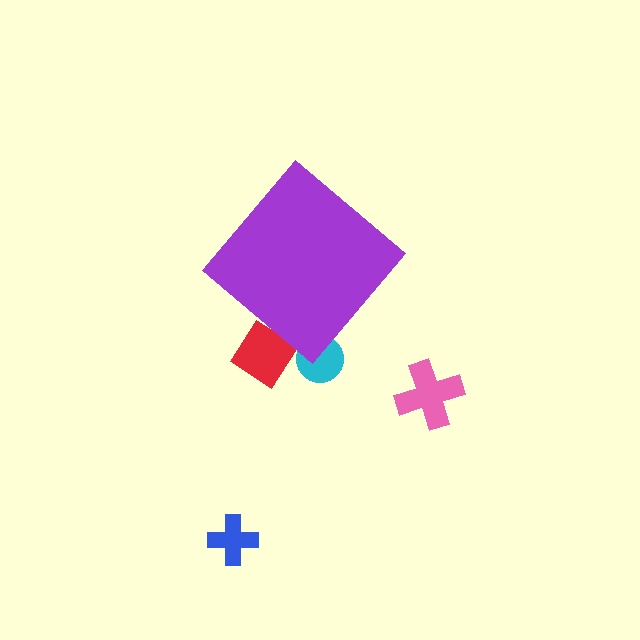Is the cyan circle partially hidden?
Yes, the cyan circle is partially hidden behind the purple diamond.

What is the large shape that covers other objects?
A purple diamond.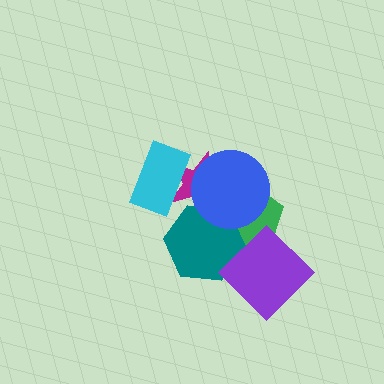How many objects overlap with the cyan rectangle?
1 object overlaps with the cyan rectangle.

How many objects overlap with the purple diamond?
2 objects overlap with the purple diamond.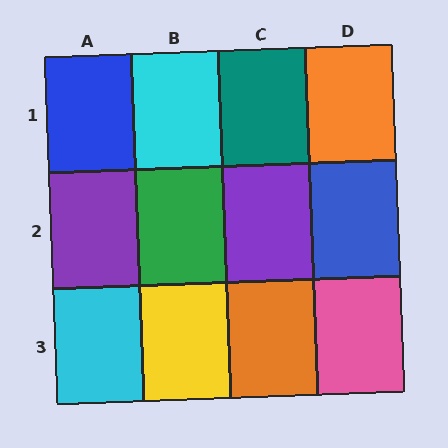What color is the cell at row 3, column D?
Pink.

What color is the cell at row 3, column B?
Yellow.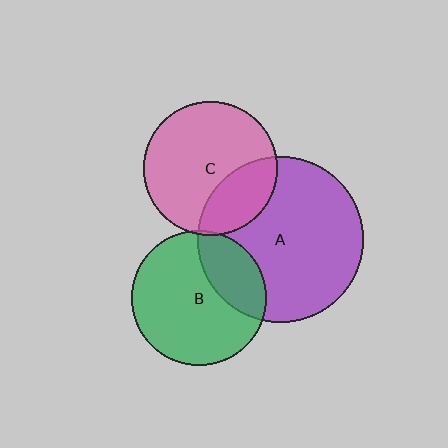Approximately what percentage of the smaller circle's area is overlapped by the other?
Approximately 30%.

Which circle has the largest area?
Circle A (purple).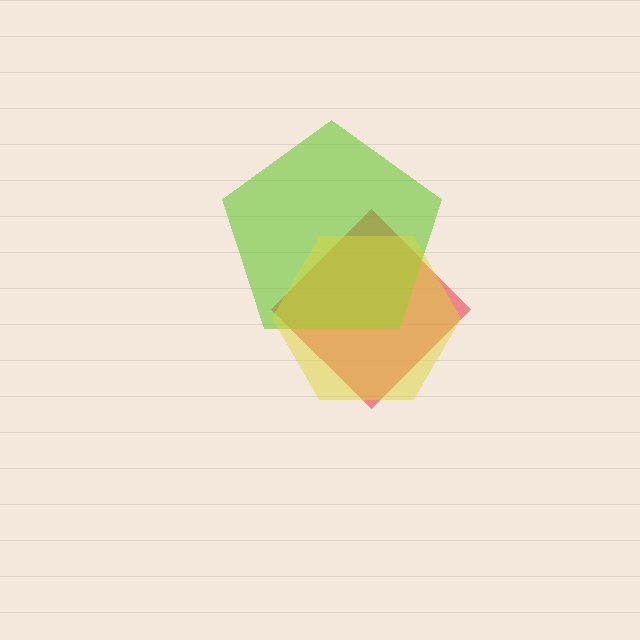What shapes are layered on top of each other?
The layered shapes are: a red diamond, a lime pentagon, a yellow hexagon.